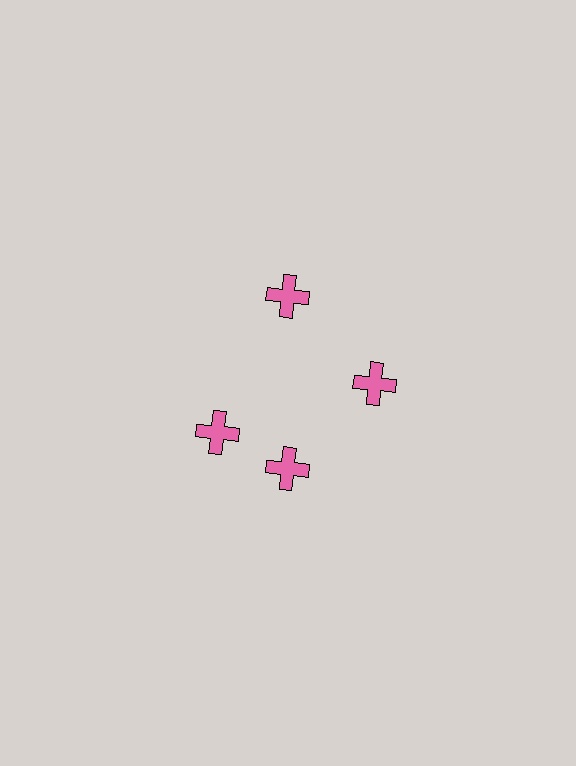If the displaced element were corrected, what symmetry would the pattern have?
It would have 4-fold rotational symmetry — the pattern would map onto itself every 90 degrees.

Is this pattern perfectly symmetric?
No. The 4 pink crosses are arranged in a ring, but one element near the 9 o'clock position is rotated out of alignment along the ring, breaking the 4-fold rotational symmetry.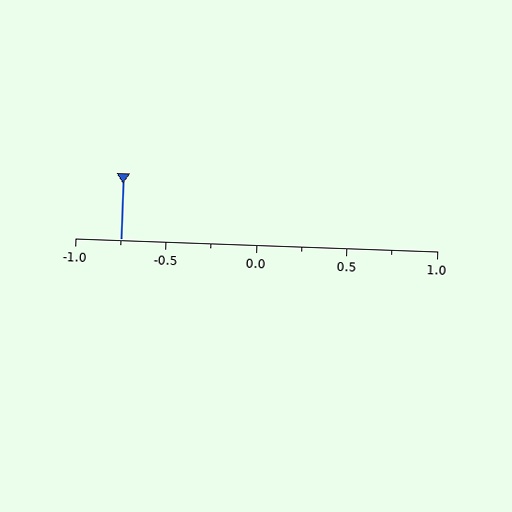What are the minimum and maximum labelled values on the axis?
The axis runs from -1.0 to 1.0.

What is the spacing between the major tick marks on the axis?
The major ticks are spaced 0.5 apart.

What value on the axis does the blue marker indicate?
The marker indicates approximately -0.75.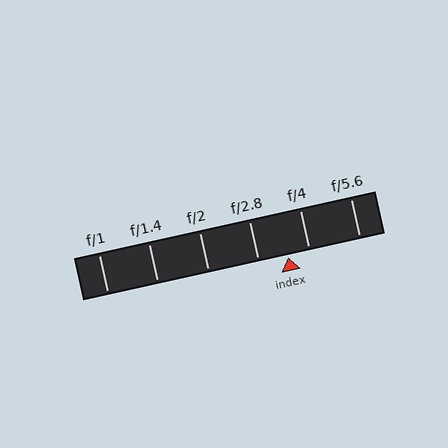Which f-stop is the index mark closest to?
The index mark is closest to f/4.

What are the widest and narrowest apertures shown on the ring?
The widest aperture shown is f/1 and the narrowest is f/5.6.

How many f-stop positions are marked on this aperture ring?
There are 6 f-stop positions marked.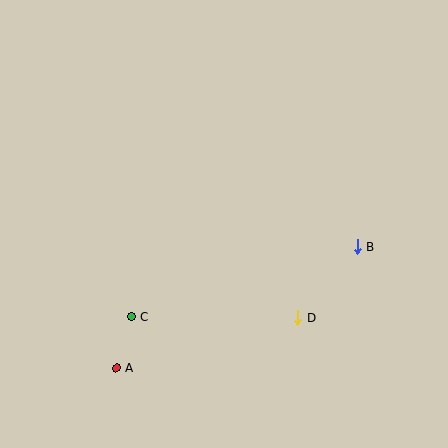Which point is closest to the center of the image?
Point D at (298, 318) is closest to the center.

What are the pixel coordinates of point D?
Point D is at (298, 318).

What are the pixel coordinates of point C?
Point C is at (131, 317).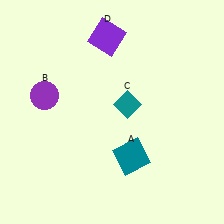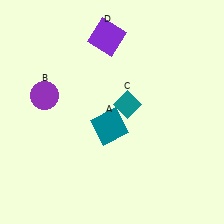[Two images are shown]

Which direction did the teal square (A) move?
The teal square (A) moved up.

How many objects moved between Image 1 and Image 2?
1 object moved between the two images.